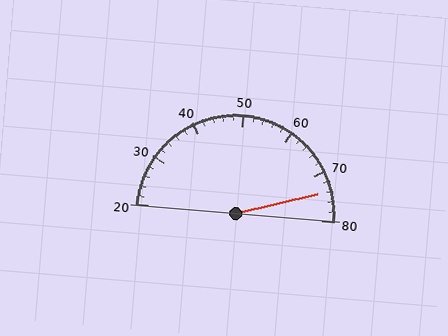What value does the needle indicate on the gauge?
The needle indicates approximately 74.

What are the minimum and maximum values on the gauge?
The gauge ranges from 20 to 80.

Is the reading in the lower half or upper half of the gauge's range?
The reading is in the upper half of the range (20 to 80).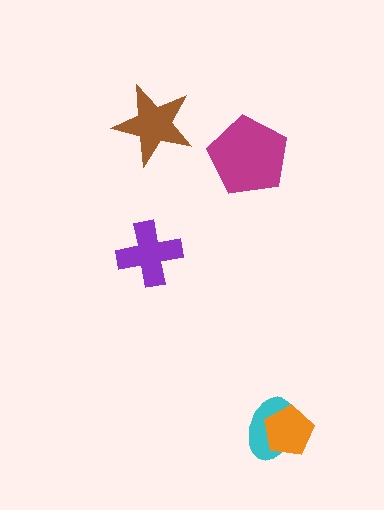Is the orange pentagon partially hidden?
No, no other shape covers it.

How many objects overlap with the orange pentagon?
1 object overlaps with the orange pentagon.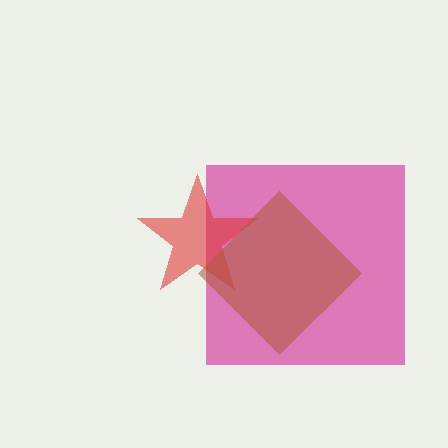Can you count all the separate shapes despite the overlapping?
Yes, there are 3 separate shapes.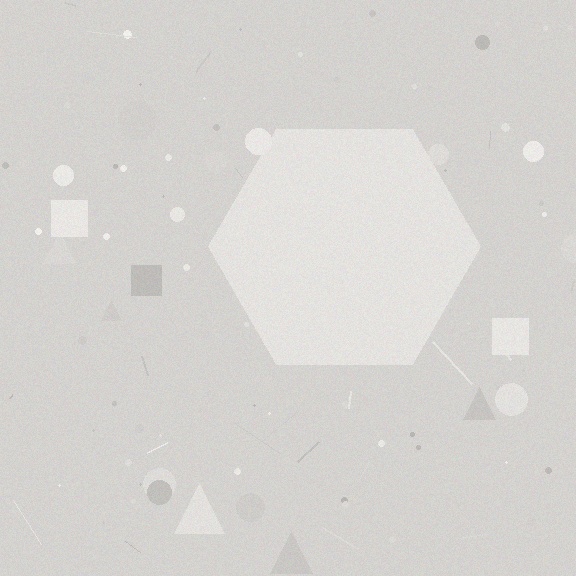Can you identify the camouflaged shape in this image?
The camouflaged shape is a hexagon.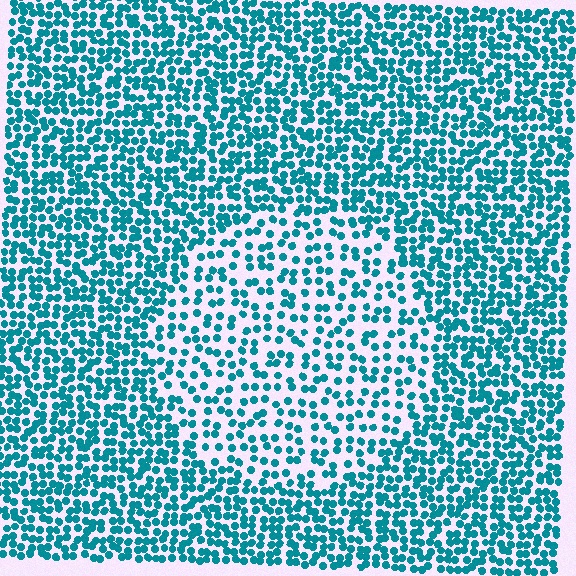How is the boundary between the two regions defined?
The boundary is defined by a change in element density (approximately 1.8x ratio). All elements are the same color, size, and shape.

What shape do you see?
I see a circle.